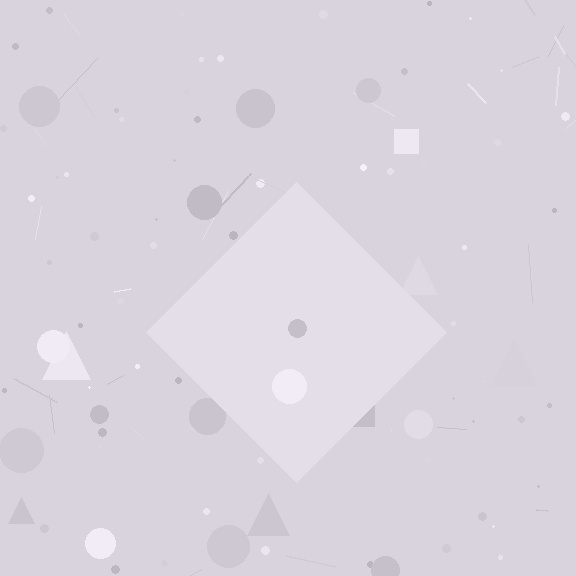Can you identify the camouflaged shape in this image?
The camouflaged shape is a diamond.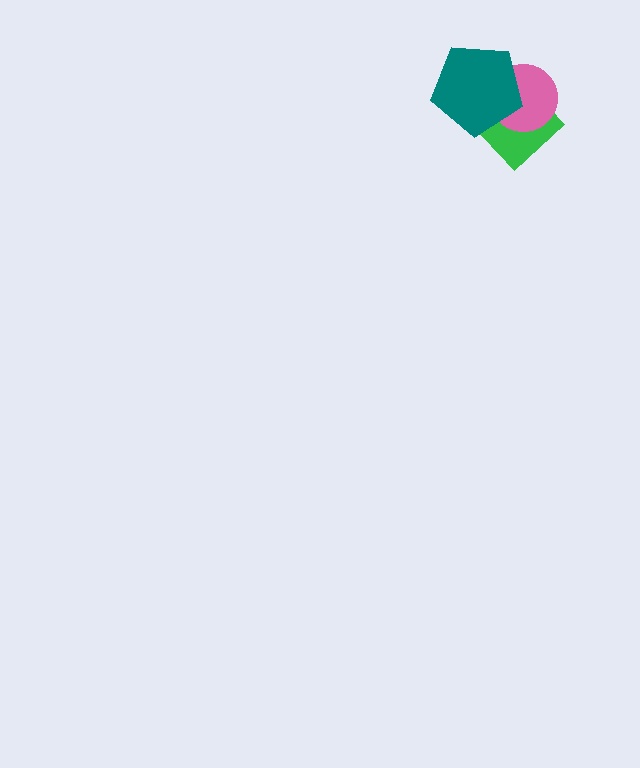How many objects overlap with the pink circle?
2 objects overlap with the pink circle.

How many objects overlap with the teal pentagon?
2 objects overlap with the teal pentagon.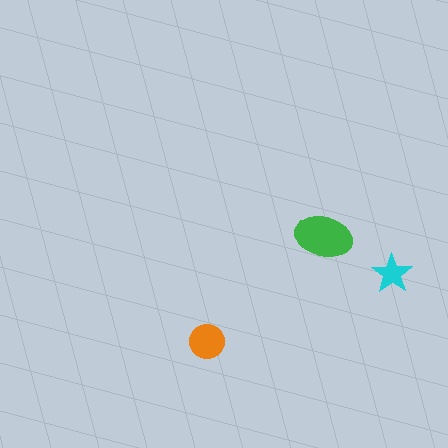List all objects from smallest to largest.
The cyan star, the orange circle, the green ellipse.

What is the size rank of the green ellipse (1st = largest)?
1st.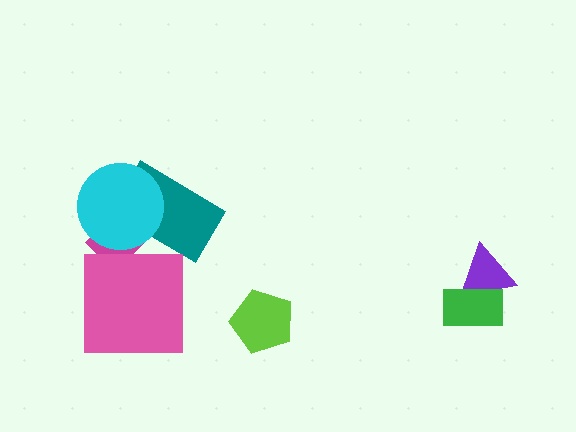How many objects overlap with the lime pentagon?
0 objects overlap with the lime pentagon.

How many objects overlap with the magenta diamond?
3 objects overlap with the magenta diamond.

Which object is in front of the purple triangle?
The green rectangle is in front of the purple triangle.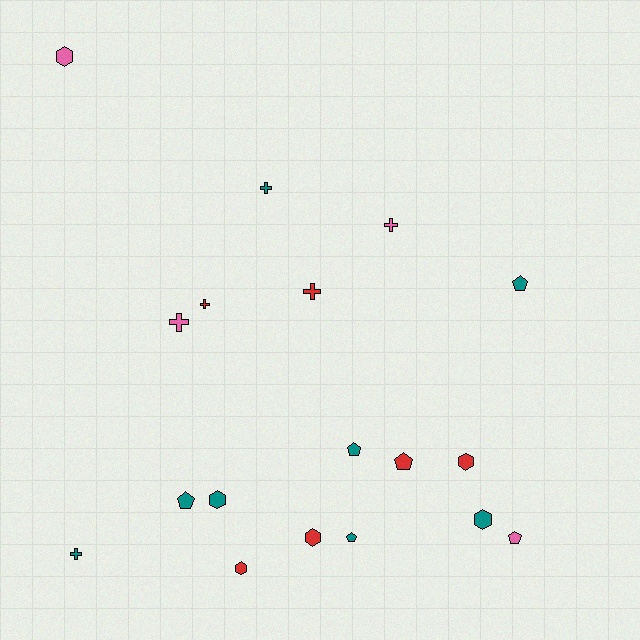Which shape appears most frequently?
Hexagon, with 6 objects.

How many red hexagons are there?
There are 3 red hexagons.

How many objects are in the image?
There are 18 objects.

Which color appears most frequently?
Teal, with 8 objects.